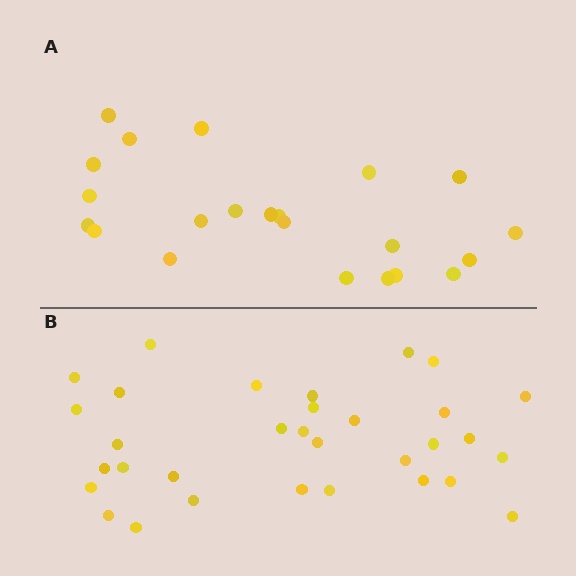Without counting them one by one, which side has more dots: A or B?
Region B (the bottom region) has more dots.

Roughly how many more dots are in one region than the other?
Region B has roughly 10 or so more dots than region A.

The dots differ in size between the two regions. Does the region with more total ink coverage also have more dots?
No. Region A has more total ink coverage because its dots are larger, but region B actually contains more individual dots. Total area can be misleading — the number of items is what matters here.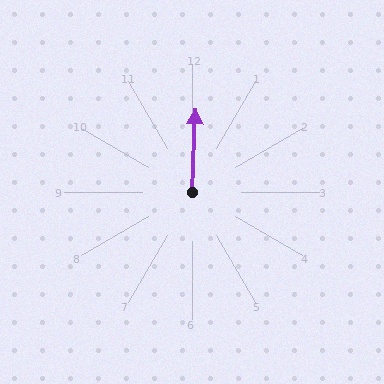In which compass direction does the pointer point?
North.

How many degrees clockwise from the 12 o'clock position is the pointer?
Approximately 3 degrees.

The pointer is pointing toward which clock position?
Roughly 12 o'clock.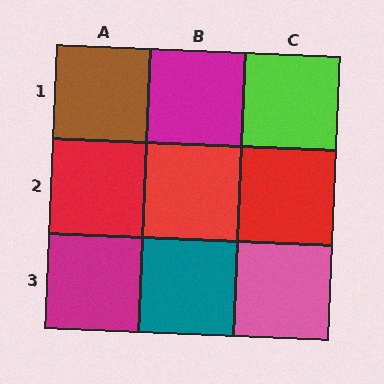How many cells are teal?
1 cell is teal.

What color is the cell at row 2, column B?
Red.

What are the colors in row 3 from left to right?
Magenta, teal, pink.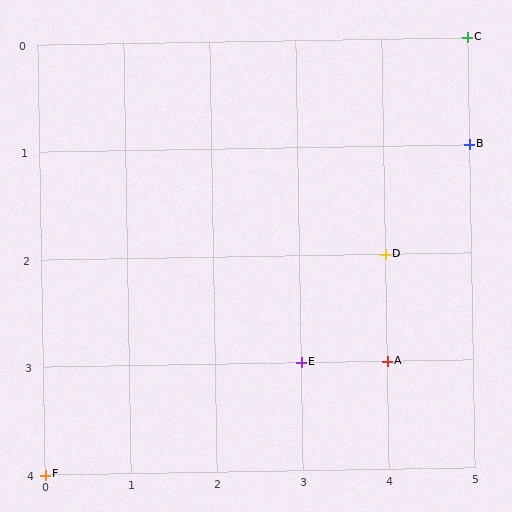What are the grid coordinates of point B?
Point B is at grid coordinates (5, 1).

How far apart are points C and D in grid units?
Points C and D are 1 column and 2 rows apart (about 2.2 grid units diagonally).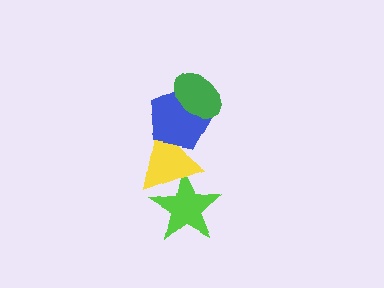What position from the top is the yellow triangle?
The yellow triangle is 3rd from the top.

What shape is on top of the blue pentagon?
The green ellipse is on top of the blue pentagon.